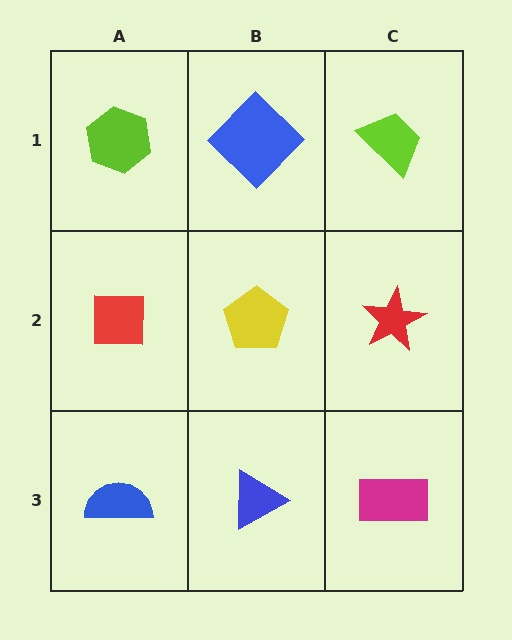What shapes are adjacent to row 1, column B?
A yellow pentagon (row 2, column B), a lime hexagon (row 1, column A), a lime trapezoid (row 1, column C).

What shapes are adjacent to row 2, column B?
A blue diamond (row 1, column B), a blue triangle (row 3, column B), a red square (row 2, column A), a red star (row 2, column C).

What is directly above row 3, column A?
A red square.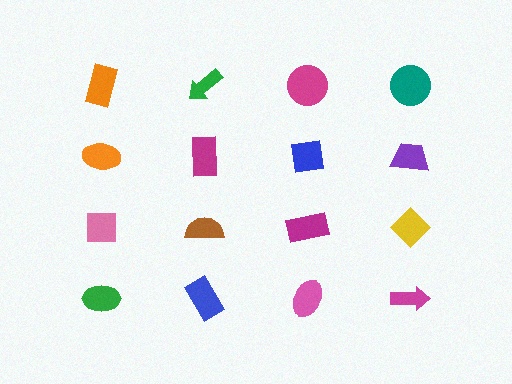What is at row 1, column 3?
A magenta circle.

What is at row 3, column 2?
A brown semicircle.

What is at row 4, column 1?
A green ellipse.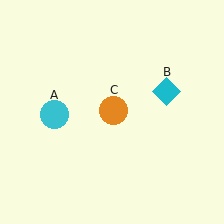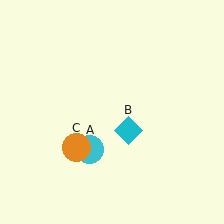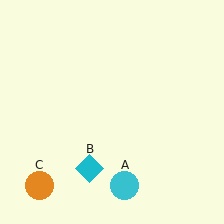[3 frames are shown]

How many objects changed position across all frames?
3 objects changed position: cyan circle (object A), cyan diamond (object B), orange circle (object C).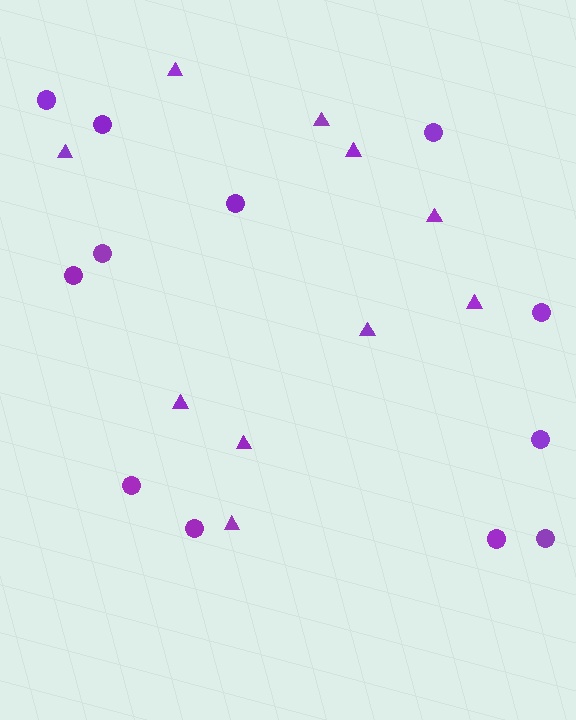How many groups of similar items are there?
There are 2 groups: one group of circles (12) and one group of triangles (10).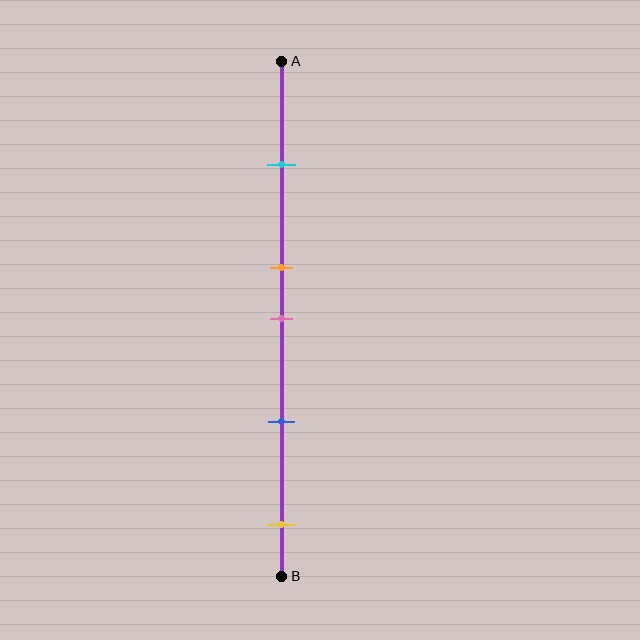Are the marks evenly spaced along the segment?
No, the marks are not evenly spaced.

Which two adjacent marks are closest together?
The orange and pink marks are the closest adjacent pair.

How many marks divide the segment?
There are 5 marks dividing the segment.